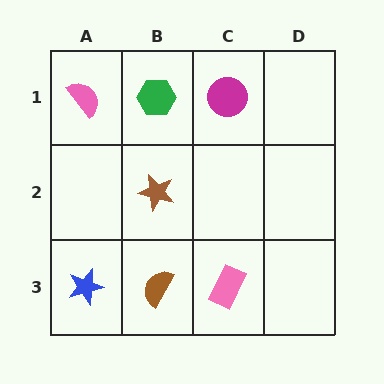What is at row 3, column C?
A pink rectangle.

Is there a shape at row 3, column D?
No, that cell is empty.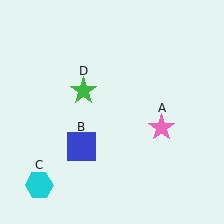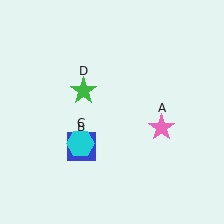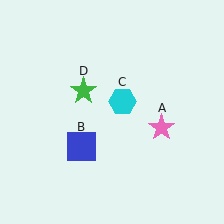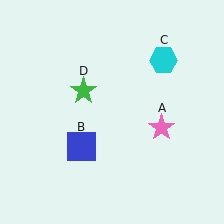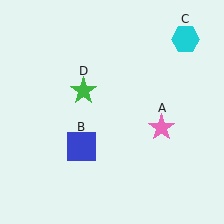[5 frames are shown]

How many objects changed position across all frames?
1 object changed position: cyan hexagon (object C).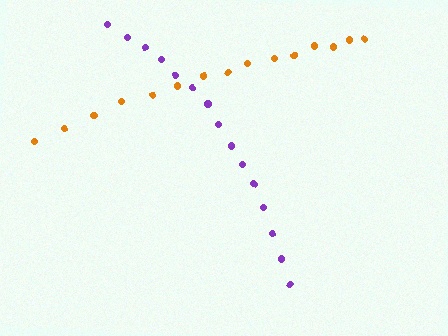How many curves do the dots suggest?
There are 2 distinct paths.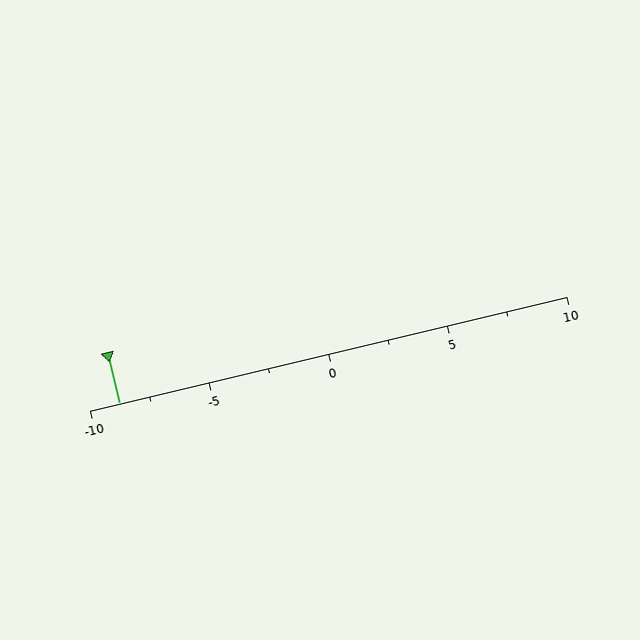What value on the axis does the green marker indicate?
The marker indicates approximately -8.8.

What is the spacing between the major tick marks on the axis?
The major ticks are spaced 5 apart.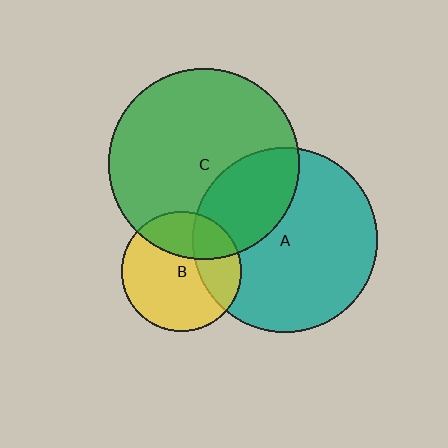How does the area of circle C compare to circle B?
Approximately 2.5 times.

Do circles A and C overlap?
Yes.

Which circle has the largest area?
Circle C (green).